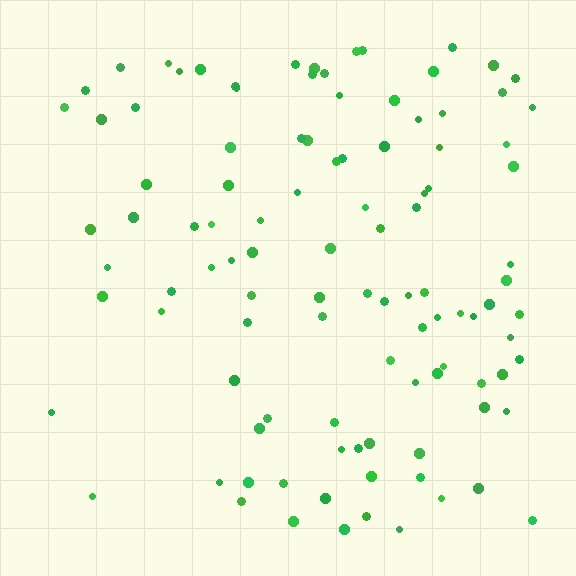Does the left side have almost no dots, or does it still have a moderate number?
Still a moderate number, just noticeably fewer than the right.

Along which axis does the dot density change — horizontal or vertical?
Horizontal.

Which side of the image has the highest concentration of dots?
The right.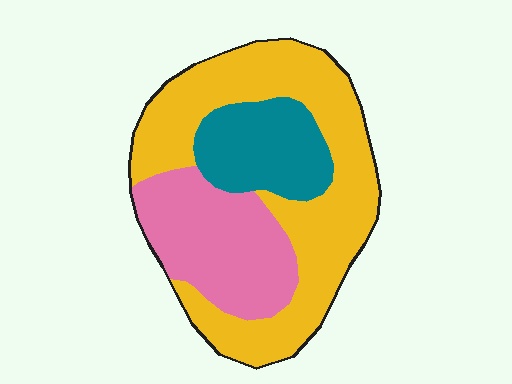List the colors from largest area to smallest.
From largest to smallest: yellow, pink, teal.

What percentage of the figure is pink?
Pink covers around 30% of the figure.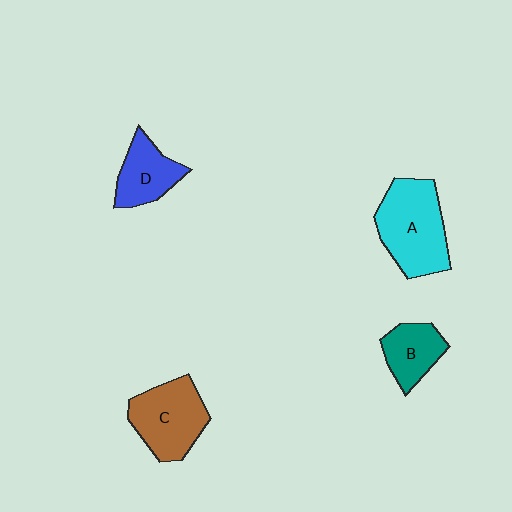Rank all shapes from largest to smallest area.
From largest to smallest: A (cyan), C (brown), D (blue), B (teal).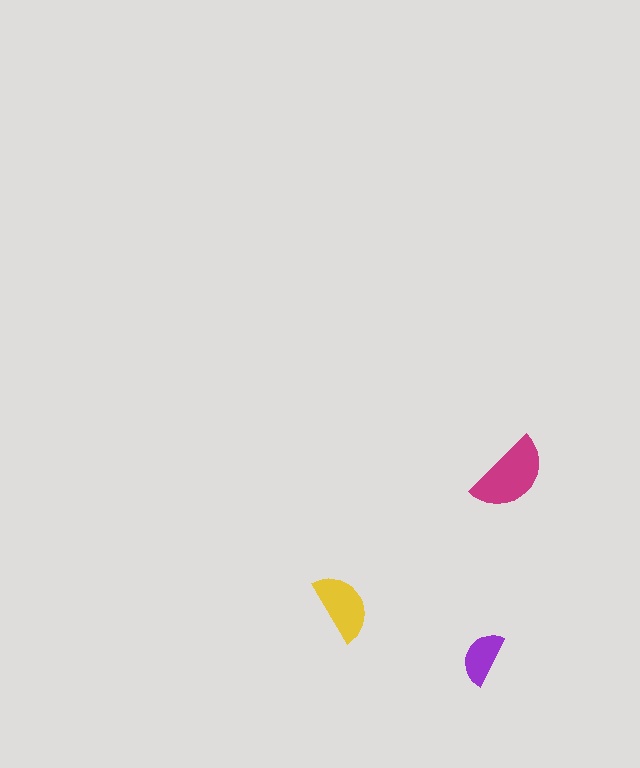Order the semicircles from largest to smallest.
the magenta one, the yellow one, the purple one.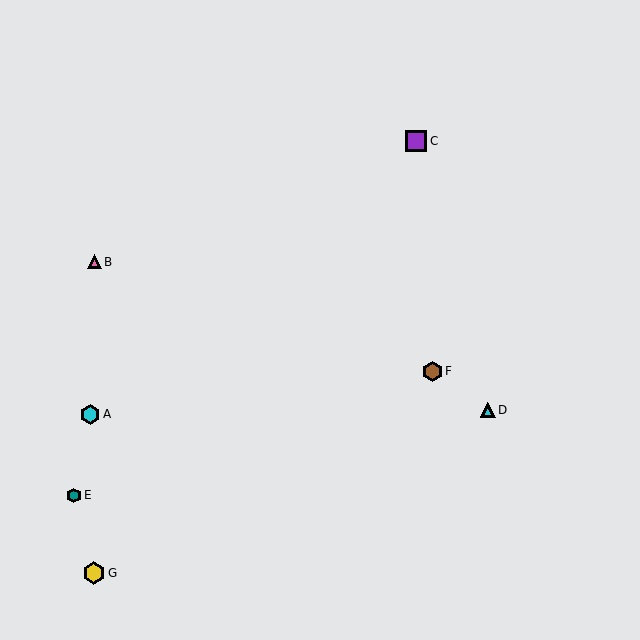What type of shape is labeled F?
Shape F is a brown hexagon.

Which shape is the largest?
The yellow hexagon (labeled G) is the largest.